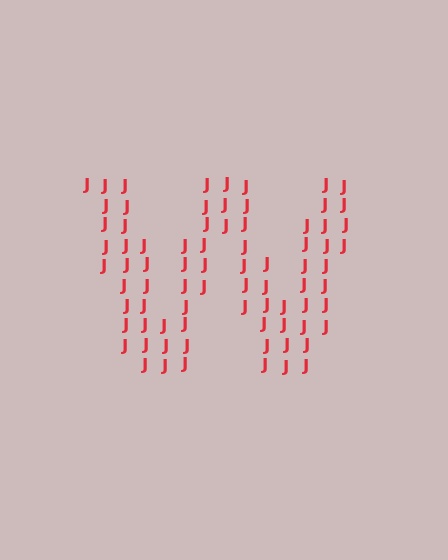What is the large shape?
The large shape is the letter W.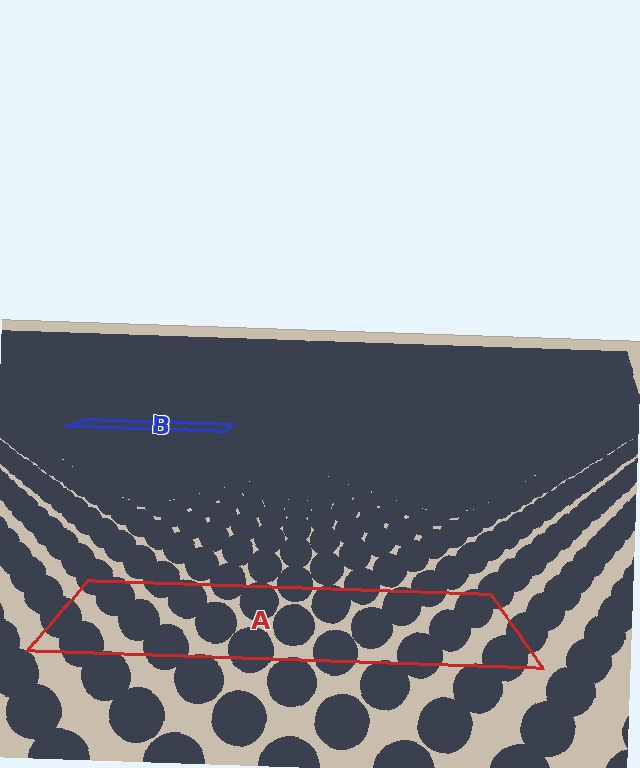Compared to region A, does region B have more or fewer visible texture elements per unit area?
Region B has more texture elements per unit area — they are packed more densely because it is farther away.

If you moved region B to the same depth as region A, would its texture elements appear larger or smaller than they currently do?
They would appear larger. At a closer depth, the same texture elements are projected at a bigger on-screen size.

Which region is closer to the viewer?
Region A is closer. The texture elements there are larger and more spread out.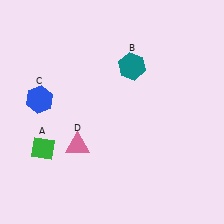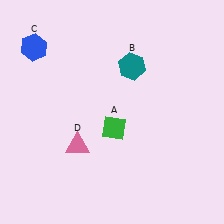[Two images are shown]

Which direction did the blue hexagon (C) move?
The blue hexagon (C) moved up.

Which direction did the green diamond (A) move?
The green diamond (A) moved right.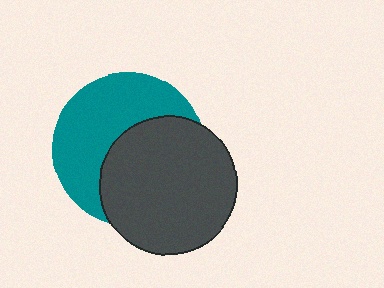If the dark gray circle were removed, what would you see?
You would see the complete teal circle.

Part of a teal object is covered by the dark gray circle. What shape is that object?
It is a circle.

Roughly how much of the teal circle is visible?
About half of it is visible (roughly 51%).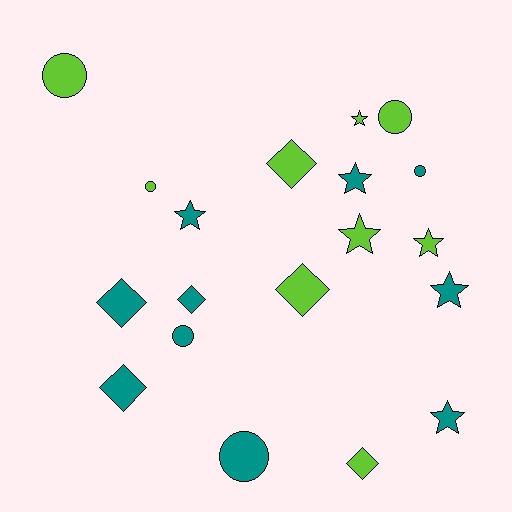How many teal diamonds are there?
There are 3 teal diamonds.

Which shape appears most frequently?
Star, with 7 objects.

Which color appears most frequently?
Teal, with 10 objects.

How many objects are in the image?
There are 19 objects.